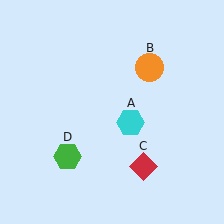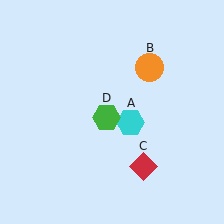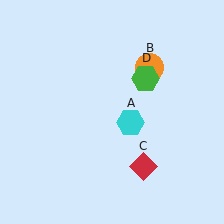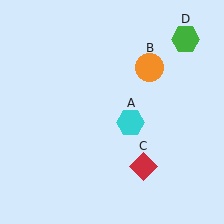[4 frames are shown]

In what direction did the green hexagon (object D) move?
The green hexagon (object D) moved up and to the right.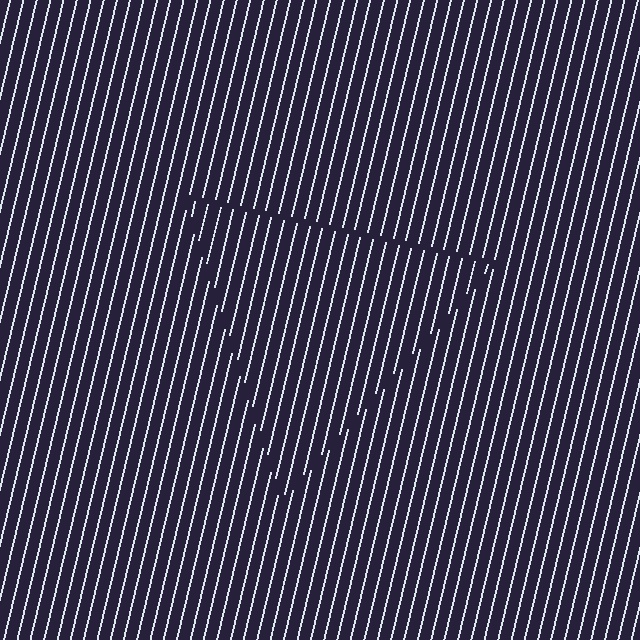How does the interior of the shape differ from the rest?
The interior of the shape contains the same grating, shifted by half a period — the contour is defined by the phase discontinuity where line-ends from the inner and outer gratings abut.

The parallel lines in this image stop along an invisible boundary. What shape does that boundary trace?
An illusory triangle. The interior of the shape contains the same grating, shifted by half a period — the contour is defined by the phase discontinuity where line-ends from the inner and outer gratings abut.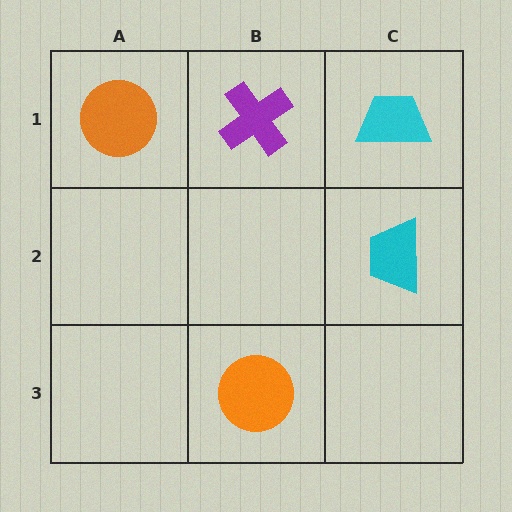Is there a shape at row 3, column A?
No, that cell is empty.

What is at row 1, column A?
An orange circle.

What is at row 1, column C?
A cyan trapezoid.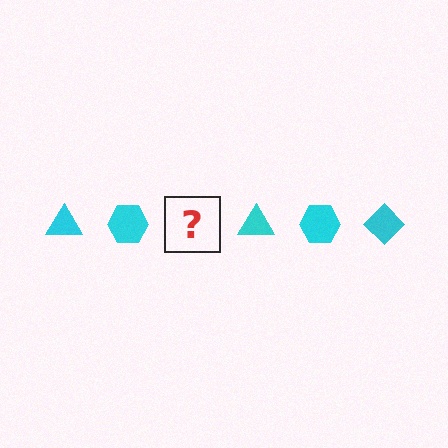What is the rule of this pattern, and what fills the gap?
The rule is that the pattern cycles through triangle, hexagon, diamond shapes in cyan. The gap should be filled with a cyan diamond.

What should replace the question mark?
The question mark should be replaced with a cyan diamond.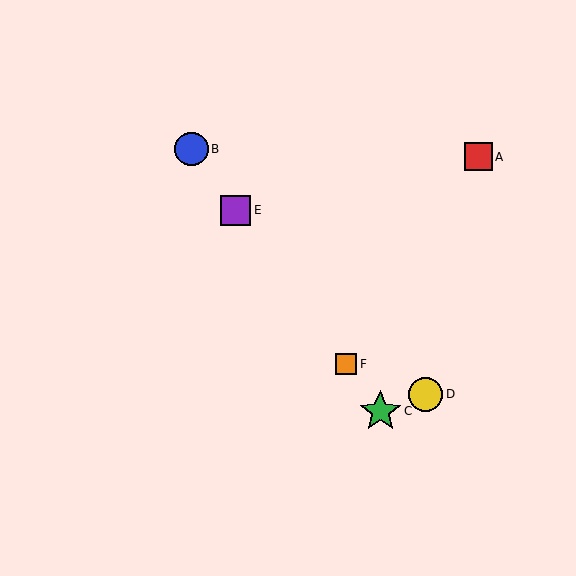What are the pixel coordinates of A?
Object A is at (478, 157).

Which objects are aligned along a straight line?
Objects B, C, E, F are aligned along a straight line.